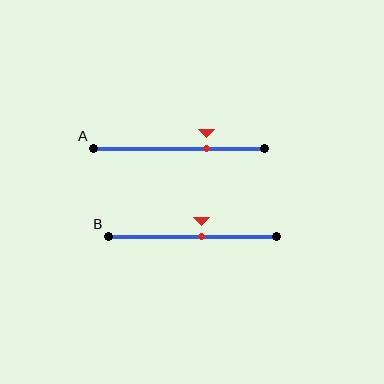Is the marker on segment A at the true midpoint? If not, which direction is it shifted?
No, the marker on segment A is shifted to the right by about 16% of the segment length.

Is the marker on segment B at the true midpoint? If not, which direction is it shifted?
No, the marker on segment B is shifted to the right by about 5% of the segment length.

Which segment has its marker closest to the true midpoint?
Segment B has its marker closest to the true midpoint.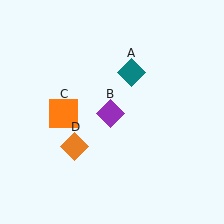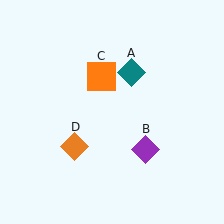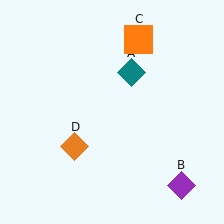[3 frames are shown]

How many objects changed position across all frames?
2 objects changed position: purple diamond (object B), orange square (object C).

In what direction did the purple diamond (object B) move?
The purple diamond (object B) moved down and to the right.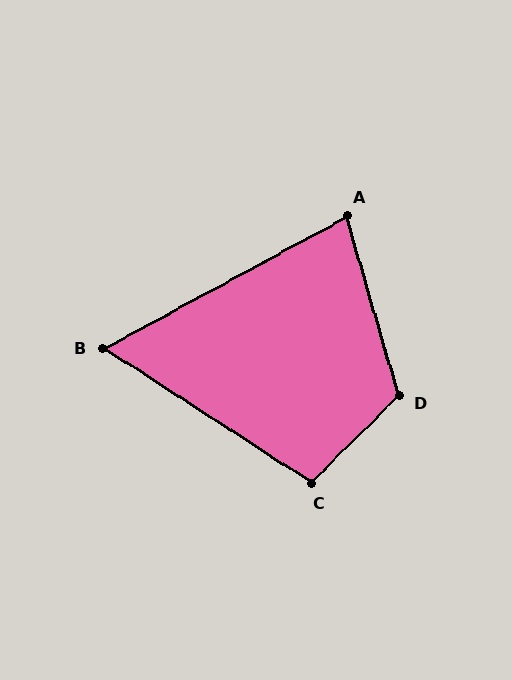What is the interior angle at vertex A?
Approximately 78 degrees (acute).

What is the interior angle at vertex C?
Approximately 102 degrees (obtuse).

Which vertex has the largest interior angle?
D, at approximately 119 degrees.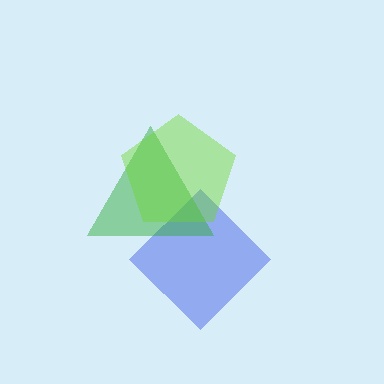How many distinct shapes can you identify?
There are 3 distinct shapes: a blue diamond, a green triangle, a lime pentagon.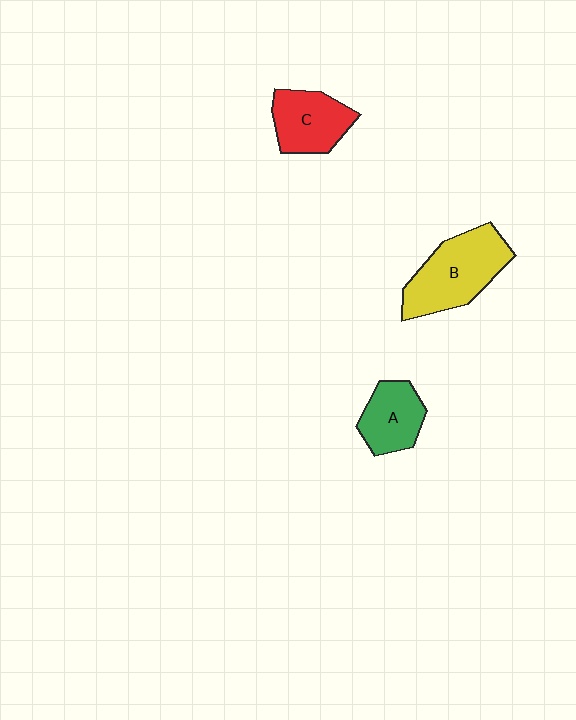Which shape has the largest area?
Shape B (yellow).